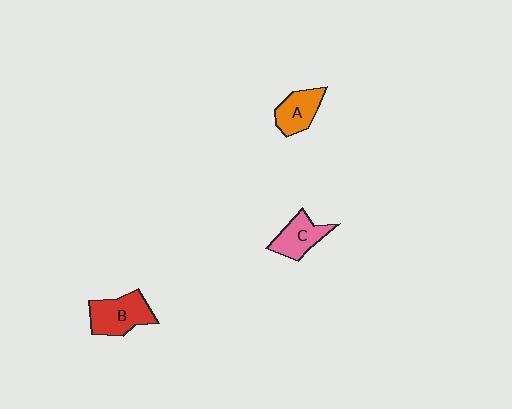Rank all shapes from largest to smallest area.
From largest to smallest: B (red), C (pink), A (orange).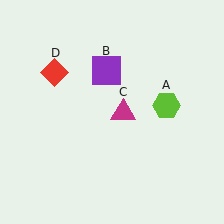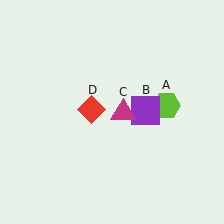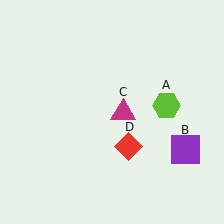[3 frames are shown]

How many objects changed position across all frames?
2 objects changed position: purple square (object B), red diamond (object D).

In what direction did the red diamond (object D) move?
The red diamond (object D) moved down and to the right.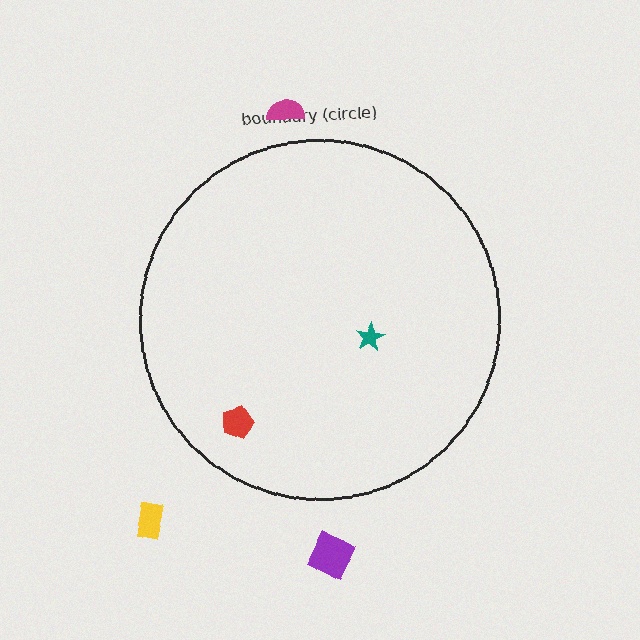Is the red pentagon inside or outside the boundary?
Inside.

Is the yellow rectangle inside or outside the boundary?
Outside.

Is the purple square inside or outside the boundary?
Outside.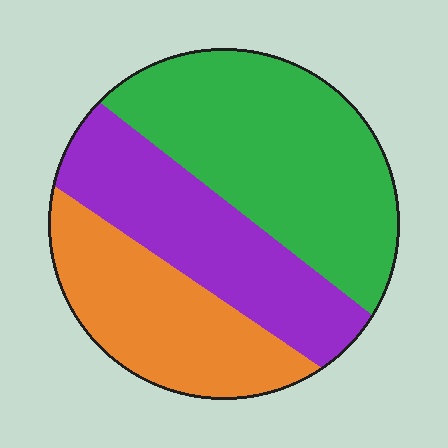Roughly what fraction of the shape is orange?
Orange takes up about one quarter (1/4) of the shape.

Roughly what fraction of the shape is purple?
Purple takes up about one third (1/3) of the shape.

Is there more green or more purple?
Green.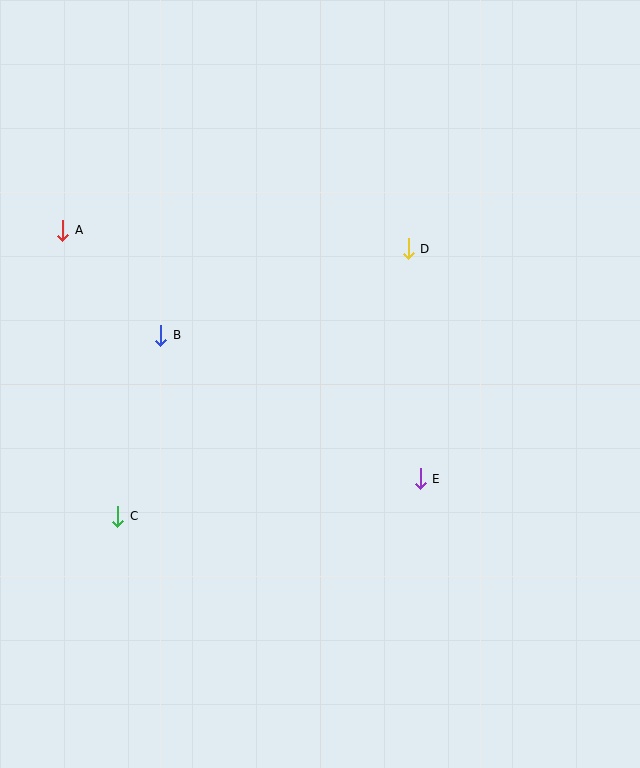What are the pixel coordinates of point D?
Point D is at (408, 249).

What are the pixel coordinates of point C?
Point C is at (118, 516).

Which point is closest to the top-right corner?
Point D is closest to the top-right corner.